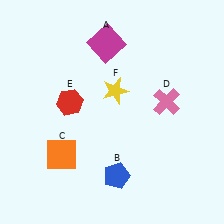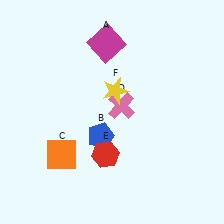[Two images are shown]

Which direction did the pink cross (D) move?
The pink cross (D) moved left.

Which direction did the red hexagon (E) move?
The red hexagon (E) moved down.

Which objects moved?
The objects that moved are: the blue pentagon (B), the pink cross (D), the red hexagon (E).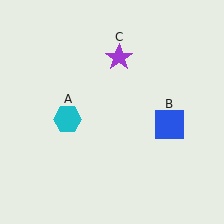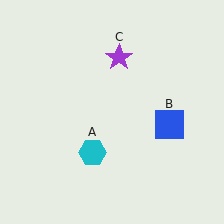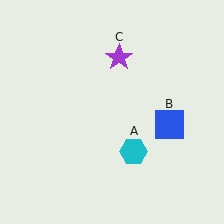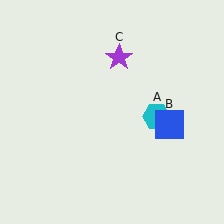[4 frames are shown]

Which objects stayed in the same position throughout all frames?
Blue square (object B) and purple star (object C) remained stationary.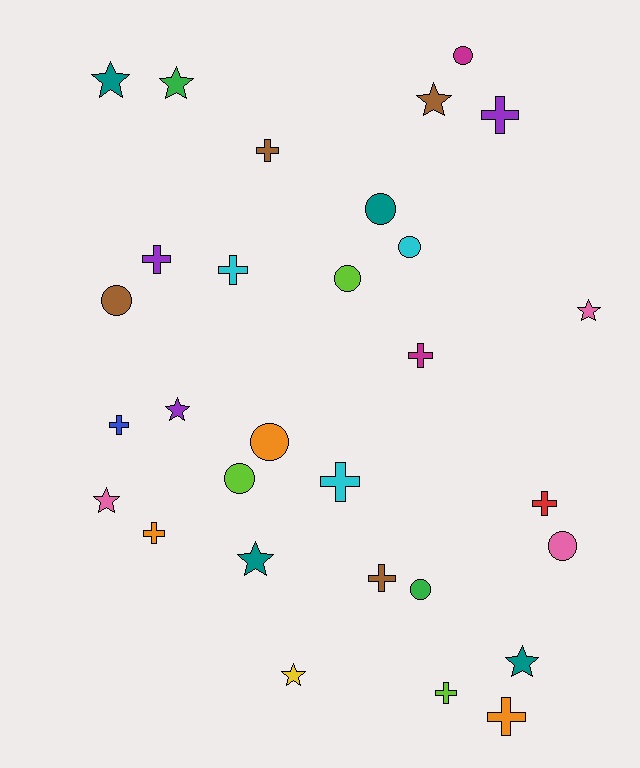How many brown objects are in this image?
There are 4 brown objects.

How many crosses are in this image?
There are 12 crosses.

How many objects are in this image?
There are 30 objects.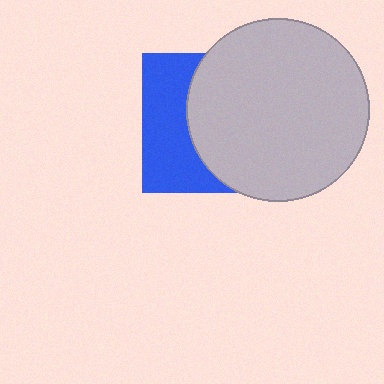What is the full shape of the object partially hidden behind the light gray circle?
The partially hidden object is a blue square.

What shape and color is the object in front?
The object in front is a light gray circle.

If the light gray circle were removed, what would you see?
You would see the complete blue square.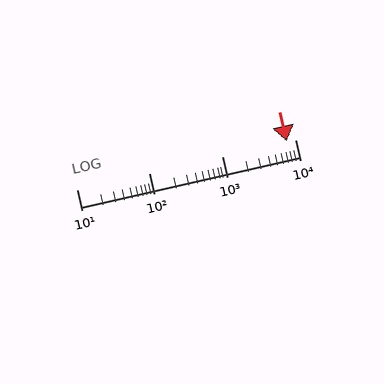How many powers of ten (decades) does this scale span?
The scale spans 3 decades, from 10 to 10000.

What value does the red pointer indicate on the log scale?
The pointer indicates approximately 7800.